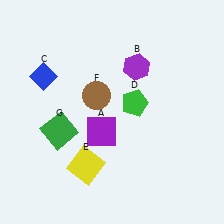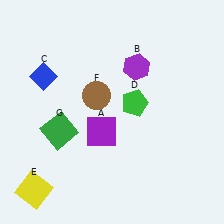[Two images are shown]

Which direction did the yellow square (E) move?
The yellow square (E) moved left.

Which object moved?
The yellow square (E) moved left.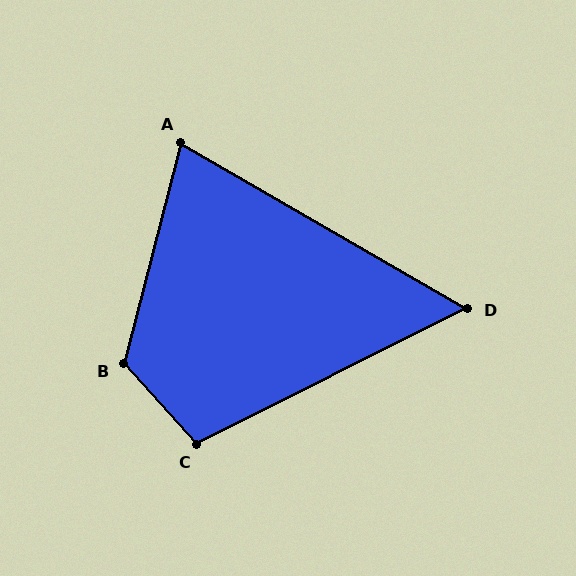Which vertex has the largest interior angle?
B, at approximately 123 degrees.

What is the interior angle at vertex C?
Approximately 105 degrees (obtuse).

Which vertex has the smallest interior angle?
D, at approximately 57 degrees.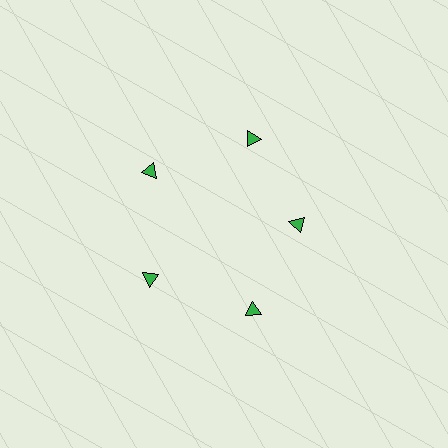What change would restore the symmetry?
The symmetry would be restored by moving it outward, back onto the ring so that all 5 triangles sit at equal angles and equal distance from the center.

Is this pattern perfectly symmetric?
No. The 5 green triangles are arranged in a ring, but one element near the 3 o'clock position is pulled inward toward the center, breaking the 5-fold rotational symmetry.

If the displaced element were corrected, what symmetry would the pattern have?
It would have 5-fold rotational symmetry — the pattern would map onto itself every 72 degrees.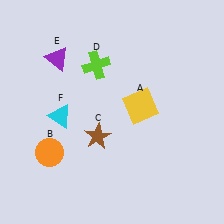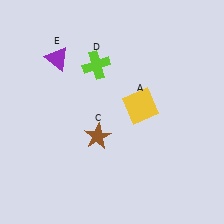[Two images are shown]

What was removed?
The orange circle (B), the cyan triangle (F) were removed in Image 2.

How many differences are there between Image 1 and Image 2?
There are 2 differences between the two images.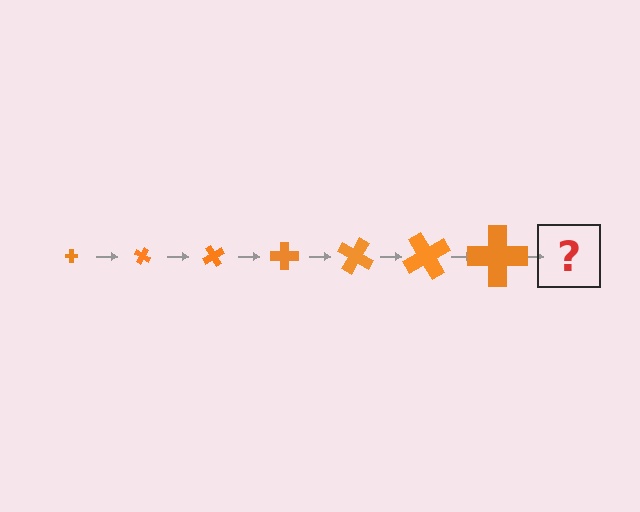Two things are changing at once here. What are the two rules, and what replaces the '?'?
The two rules are that the cross grows larger each step and it rotates 30 degrees each step. The '?' should be a cross, larger than the previous one and rotated 210 degrees from the start.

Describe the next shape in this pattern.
It should be a cross, larger than the previous one and rotated 210 degrees from the start.